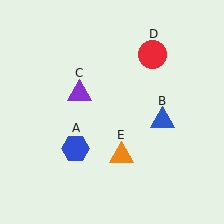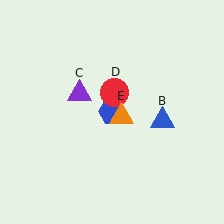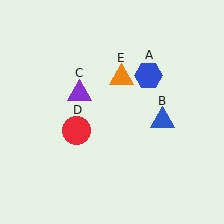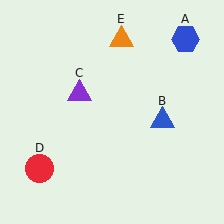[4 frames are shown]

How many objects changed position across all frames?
3 objects changed position: blue hexagon (object A), red circle (object D), orange triangle (object E).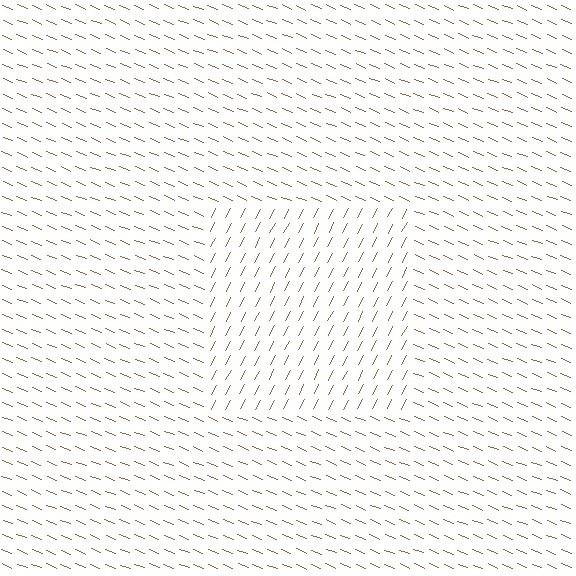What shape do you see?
I see a rectangle.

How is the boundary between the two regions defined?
The boundary is defined purely by a change in line orientation (approximately 84 degrees difference). All lines are the same color and thickness.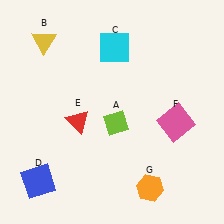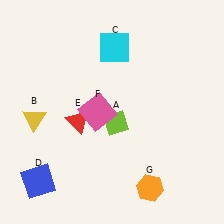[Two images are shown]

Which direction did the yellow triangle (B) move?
The yellow triangle (B) moved down.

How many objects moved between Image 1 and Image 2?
2 objects moved between the two images.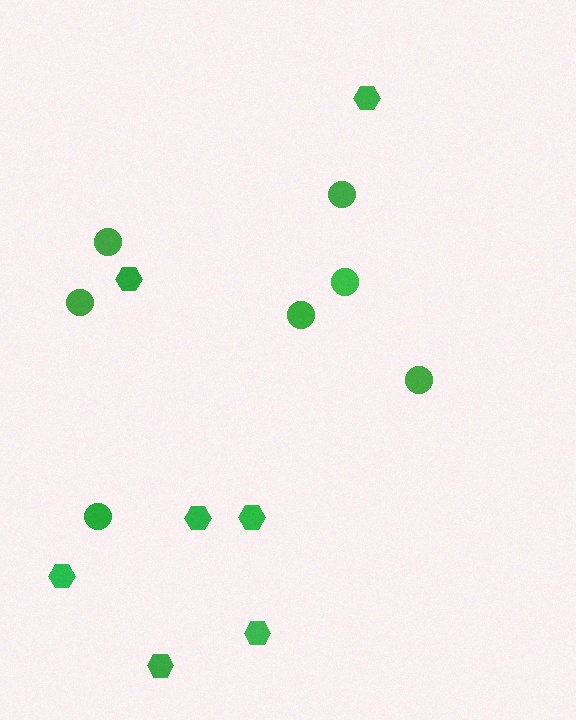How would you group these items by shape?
There are 2 groups: one group of circles (7) and one group of hexagons (7).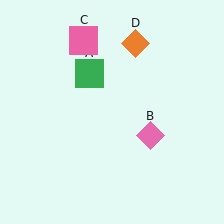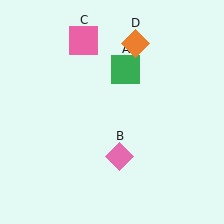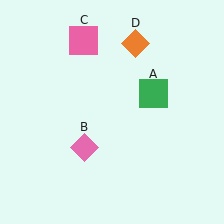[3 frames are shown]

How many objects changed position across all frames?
2 objects changed position: green square (object A), pink diamond (object B).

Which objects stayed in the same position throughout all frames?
Pink square (object C) and orange diamond (object D) remained stationary.